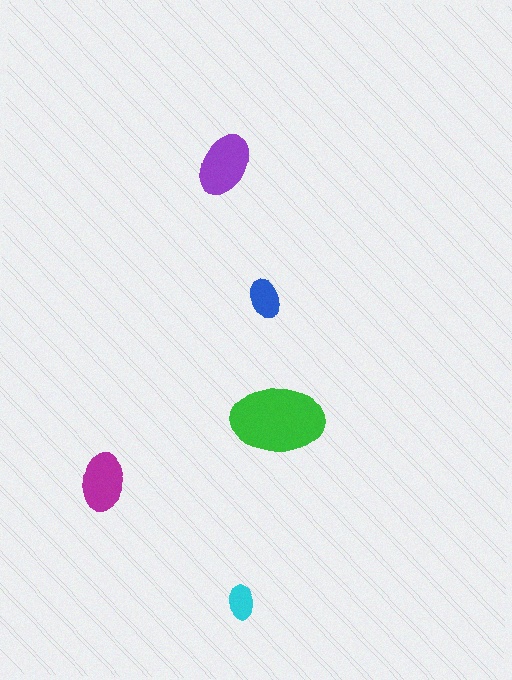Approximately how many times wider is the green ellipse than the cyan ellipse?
About 2.5 times wider.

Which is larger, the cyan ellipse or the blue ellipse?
The blue one.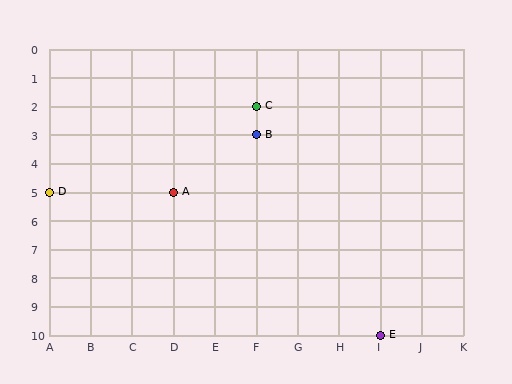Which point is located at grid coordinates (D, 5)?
Point A is at (D, 5).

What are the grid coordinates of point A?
Point A is at grid coordinates (D, 5).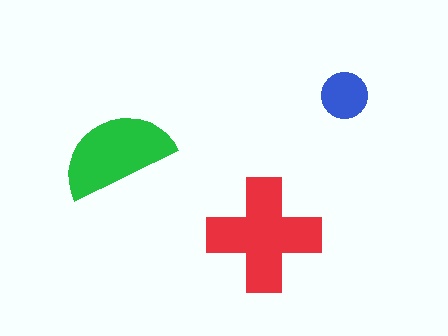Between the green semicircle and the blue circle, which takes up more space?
The green semicircle.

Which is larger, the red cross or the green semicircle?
The red cross.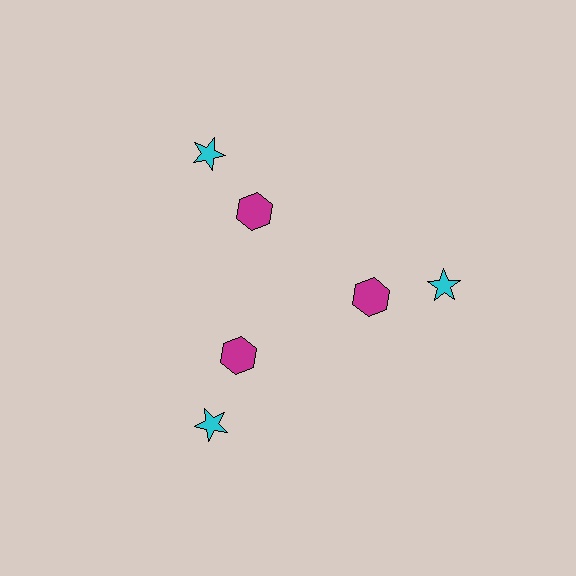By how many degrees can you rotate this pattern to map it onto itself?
The pattern maps onto itself every 120 degrees of rotation.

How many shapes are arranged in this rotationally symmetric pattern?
There are 6 shapes, arranged in 3 groups of 2.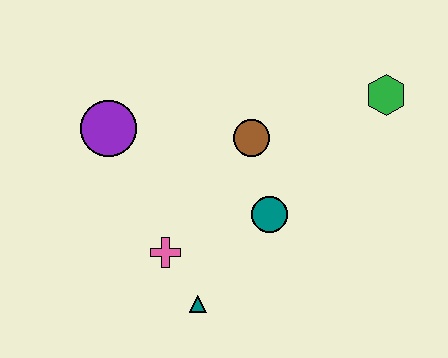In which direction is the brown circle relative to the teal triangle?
The brown circle is above the teal triangle.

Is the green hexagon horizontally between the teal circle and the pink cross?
No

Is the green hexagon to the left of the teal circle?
No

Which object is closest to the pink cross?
The teal triangle is closest to the pink cross.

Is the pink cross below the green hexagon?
Yes